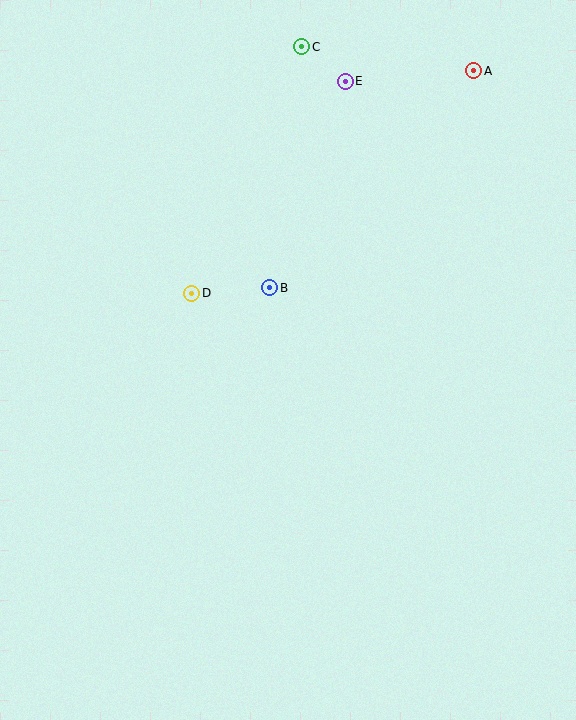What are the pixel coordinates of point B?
Point B is at (270, 288).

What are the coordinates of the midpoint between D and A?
The midpoint between D and A is at (333, 182).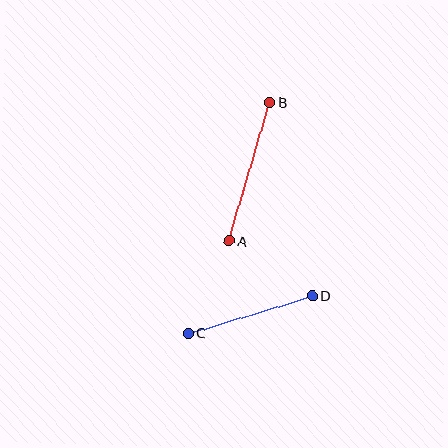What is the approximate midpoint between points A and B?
The midpoint is at approximately (250, 172) pixels.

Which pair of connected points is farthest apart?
Points A and B are farthest apart.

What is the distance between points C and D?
The distance is approximately 130 pixels.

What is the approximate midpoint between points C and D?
The midpoint is at approximately (250, 315) pixels.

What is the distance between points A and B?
The distance is approximately 144 pixels.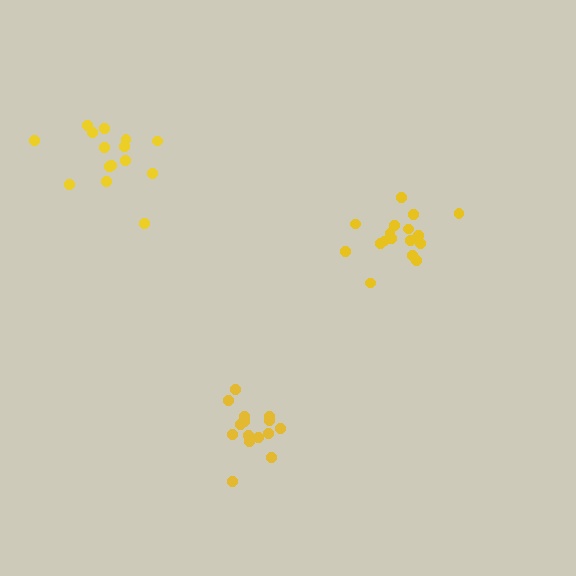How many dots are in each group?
Group 1: 17 dots, Group 2: 15 dots, Group 3: 15 dots (47 total).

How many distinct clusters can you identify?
There are 3 distinct clusters.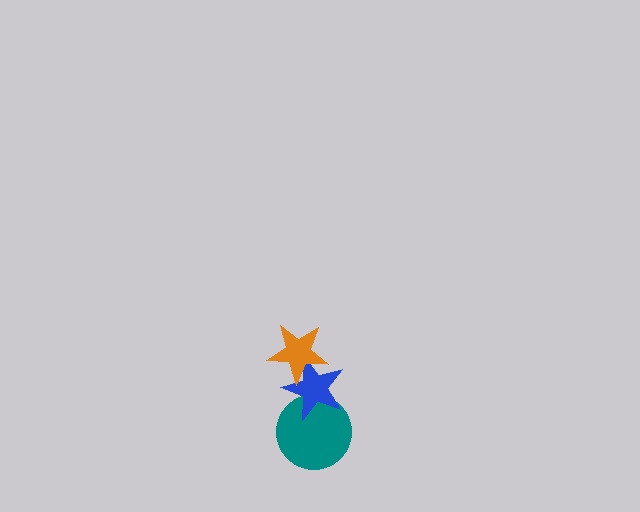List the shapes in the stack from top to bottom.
From top to bottom: the orange star, the blue star, the teal circle.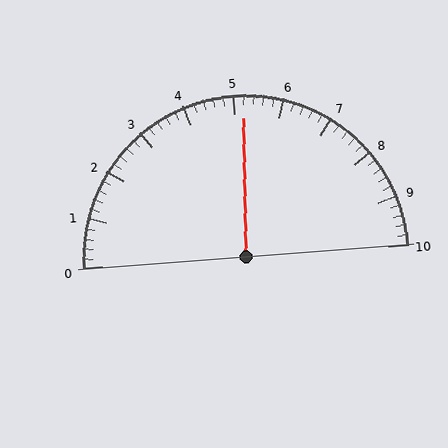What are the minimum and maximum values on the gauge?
The gauge ranges from 0 to 10.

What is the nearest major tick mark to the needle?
The nearest major tick mark is 5.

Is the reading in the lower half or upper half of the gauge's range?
The reading is in the upper half of the range (0 to 10).